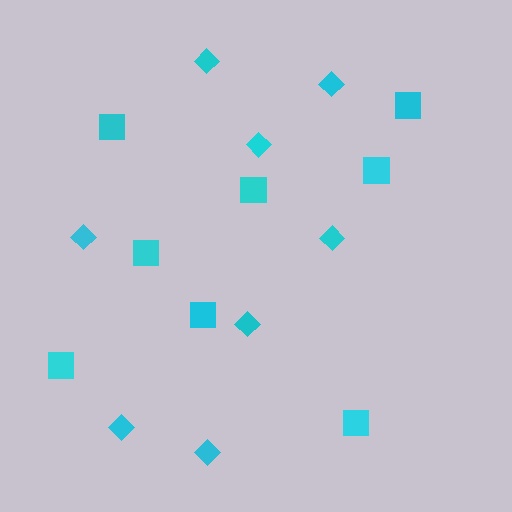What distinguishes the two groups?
There are 2 groups: one group of diamonds (8) and one group of squares (8).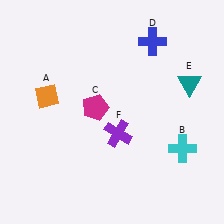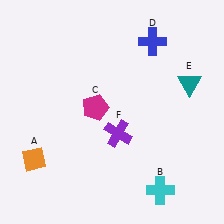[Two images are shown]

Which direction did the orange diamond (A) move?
The orange diamond (A) moved down.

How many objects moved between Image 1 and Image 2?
2 objects moved between the two images.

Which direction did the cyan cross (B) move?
The cyan cross (B) moved down.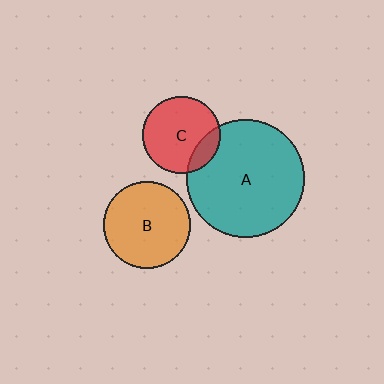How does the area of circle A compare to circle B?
Approximately 1.8 times.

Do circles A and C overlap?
Yes.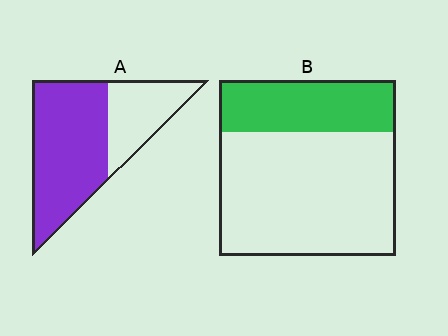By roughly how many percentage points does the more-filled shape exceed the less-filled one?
By roughly 40 percentage points (A over B).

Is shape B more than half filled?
No.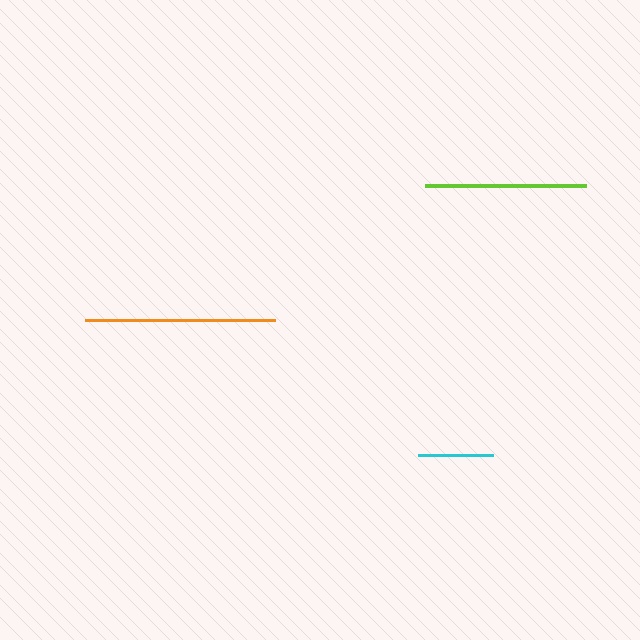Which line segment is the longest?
The orange line is the longest at approximately 190 pixels.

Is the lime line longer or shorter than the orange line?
The orange line is longer than the lime line.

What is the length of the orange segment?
The orange segment is approximately 190 pixels long.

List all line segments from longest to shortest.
From longest to shortest: orange, lime, cyan.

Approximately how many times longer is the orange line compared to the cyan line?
The orange line is approximately 2.5 times the length of the cyan line.